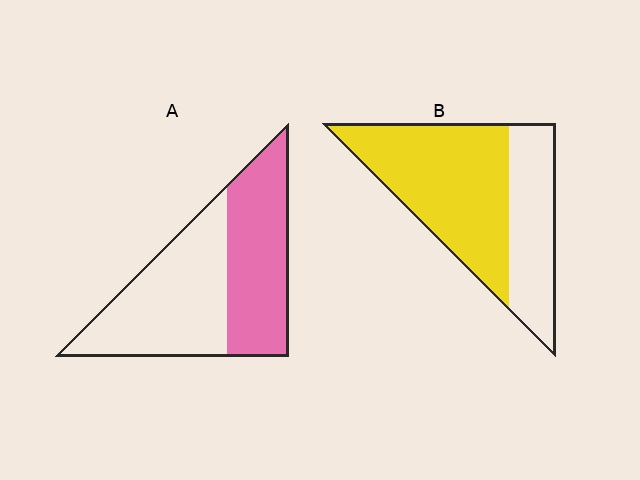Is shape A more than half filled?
No.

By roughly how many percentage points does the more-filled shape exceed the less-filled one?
By roughly 20 percentage points (B over A).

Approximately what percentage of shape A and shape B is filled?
A is approximately 45% and B is approximately 65%.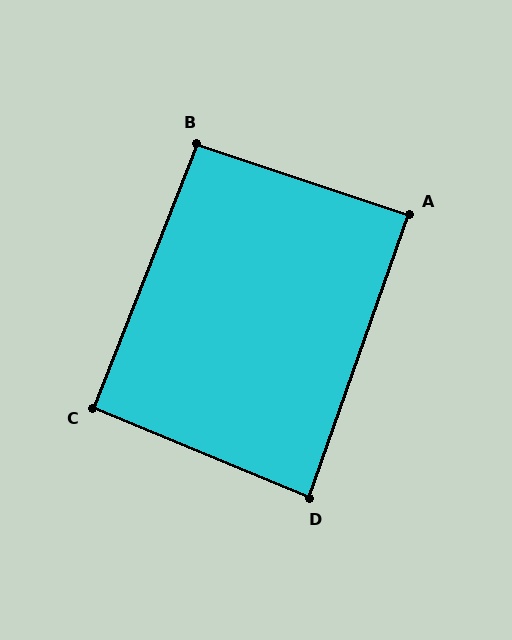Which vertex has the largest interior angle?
B, at approximately 93 degrees.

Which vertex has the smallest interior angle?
D, at approximately 87 degrees.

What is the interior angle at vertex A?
Approximately 89 degrees (approximately right).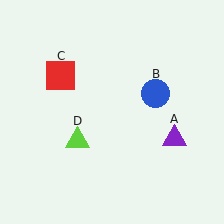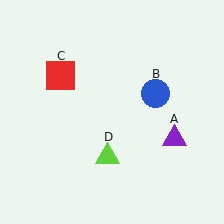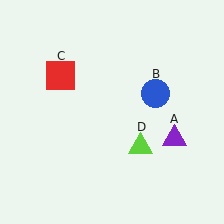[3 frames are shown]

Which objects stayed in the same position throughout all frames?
Purple triangle (object A) and blue circle (object B) and red square (object C) remained stationary.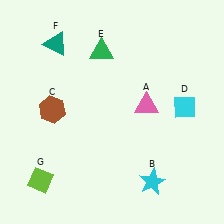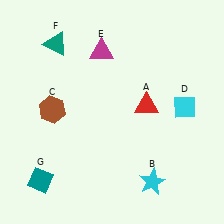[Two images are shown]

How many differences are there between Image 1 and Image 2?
There are 3 differences between the two images.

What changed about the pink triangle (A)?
In Image 1, A is pink. In Image 2, it changed to red.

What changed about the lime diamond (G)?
In Image 1, G is lime. In Image 2, it changed to teal.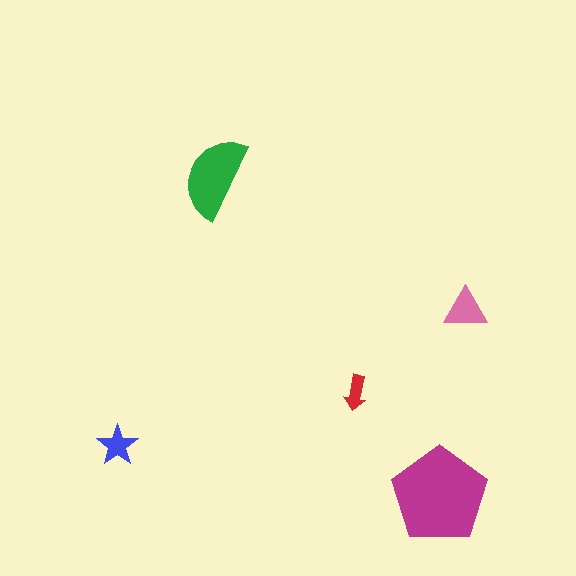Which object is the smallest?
The red arrow.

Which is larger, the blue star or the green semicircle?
The green semicircle.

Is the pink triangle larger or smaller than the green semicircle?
Smaller.